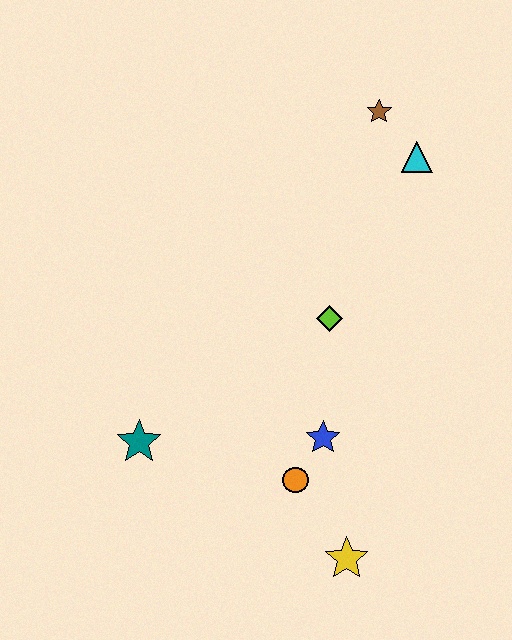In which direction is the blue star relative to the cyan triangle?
The blue star is below the cyan triangle.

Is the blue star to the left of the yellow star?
Yes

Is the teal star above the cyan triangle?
No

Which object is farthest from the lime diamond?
The yellow star is farthest from the lime diamond.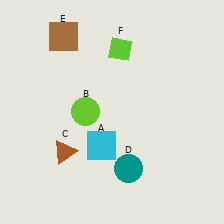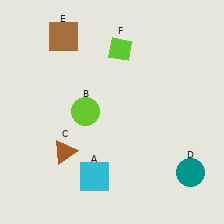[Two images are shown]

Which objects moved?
The objects that moved are: the cyan square (A), the teal circle (D).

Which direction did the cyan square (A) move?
The cyan square (A) moved down.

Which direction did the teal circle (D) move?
The teal circle (D) moved right.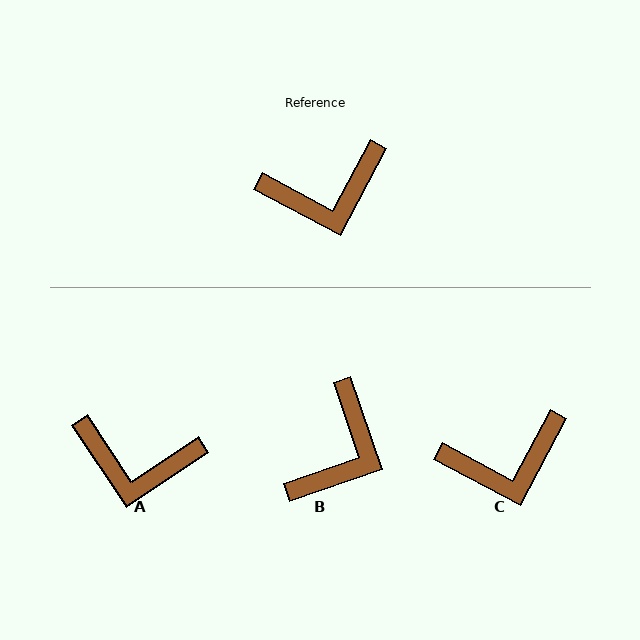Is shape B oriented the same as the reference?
No, it is off by about 47 degrees.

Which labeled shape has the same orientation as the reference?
C.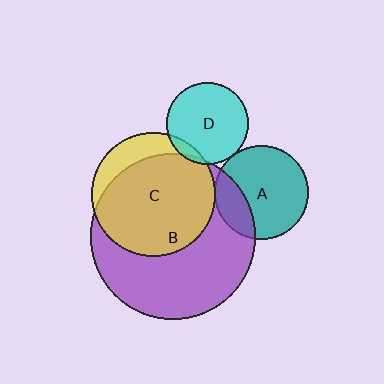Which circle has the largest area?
Circle B (purple).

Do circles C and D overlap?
Yes.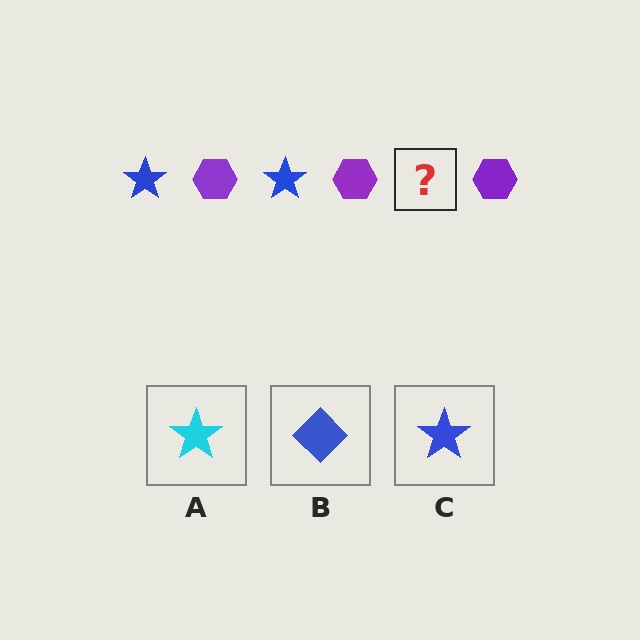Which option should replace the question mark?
Option C.